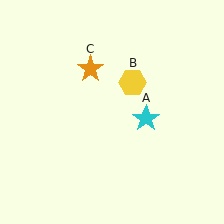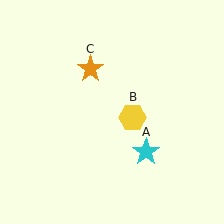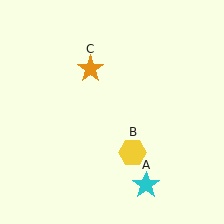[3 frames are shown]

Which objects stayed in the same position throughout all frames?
Orange star (object C) remained stationary.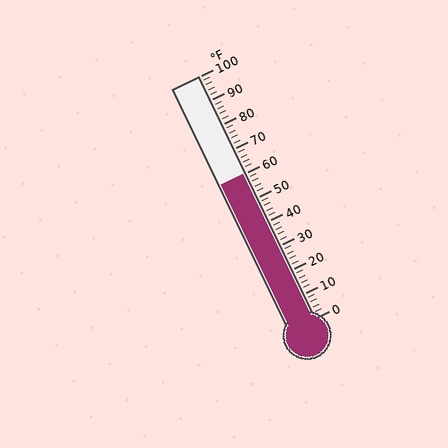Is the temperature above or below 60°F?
The temperature is at 60°F.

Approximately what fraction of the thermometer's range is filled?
The thermometer is filled to approximately 60% of its range.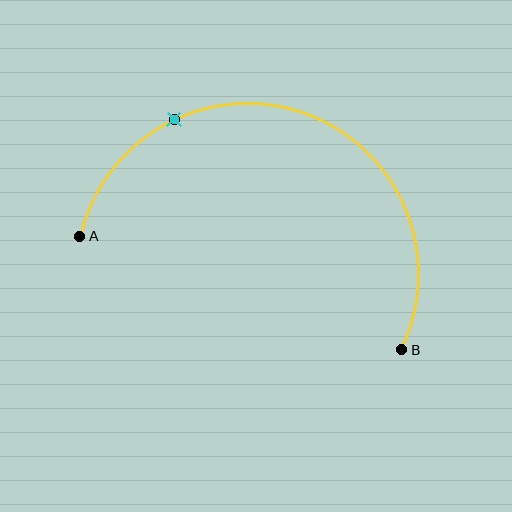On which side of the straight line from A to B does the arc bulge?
The arc bulges above the straight line connecting A and B.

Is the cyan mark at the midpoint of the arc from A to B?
No. The cyan mark lies on the arc but is closer to endpoint A. The arc midpoint would be at the point on the curve equidistant along the arc from both A and B.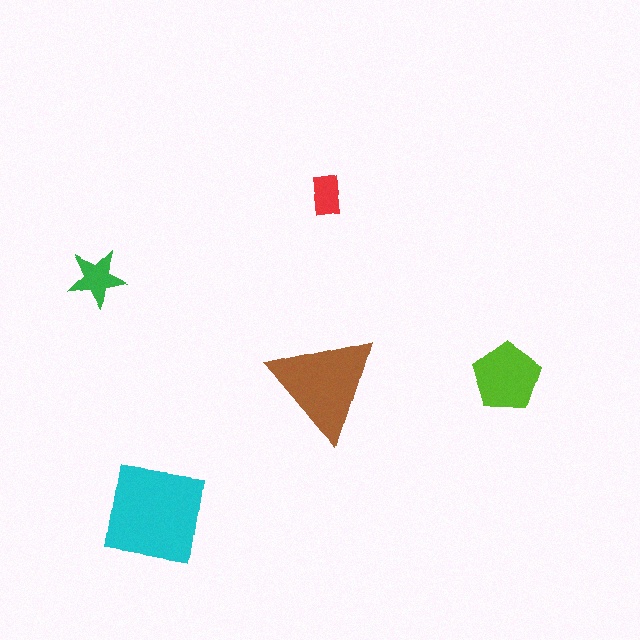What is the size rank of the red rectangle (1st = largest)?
5th.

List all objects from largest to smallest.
The cyan square, the brown triangle, the lime pentagon, the green star, the red rectangle.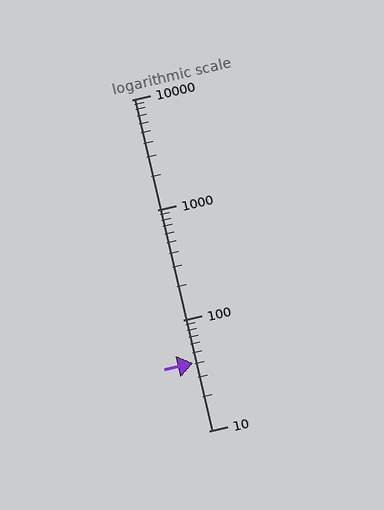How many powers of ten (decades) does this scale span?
The scale spans 3 decades, from 10 to 10000.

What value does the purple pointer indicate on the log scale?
The pointer indicates approximately 41.